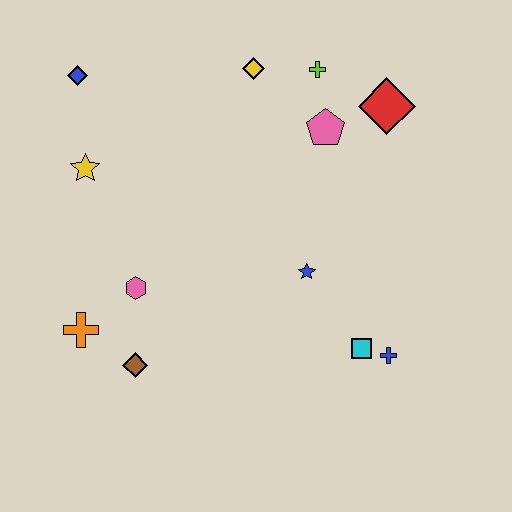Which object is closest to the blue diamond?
The yellow star is closest to the blue diamond.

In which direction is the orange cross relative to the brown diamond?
The orange cross is to the left of the brown diamond.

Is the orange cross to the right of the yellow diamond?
No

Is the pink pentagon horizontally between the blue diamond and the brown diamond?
No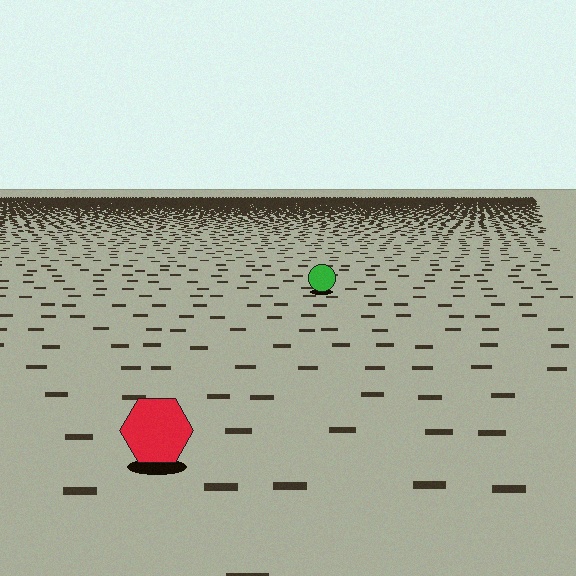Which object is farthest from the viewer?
The green circle is farthest from the viewer. It appears smaller and the ground texture around it is denser.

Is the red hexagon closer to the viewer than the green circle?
Yes. The red hexagon is closer — you can tell from the texture gradient: the ground texture is coarser near it.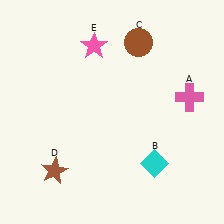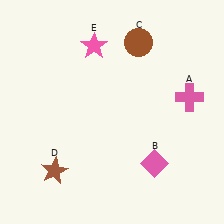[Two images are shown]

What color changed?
The diamond (B) changed from cyan in Image 1 to pink in Image 2.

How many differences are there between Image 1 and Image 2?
There is 1 difference between the two images.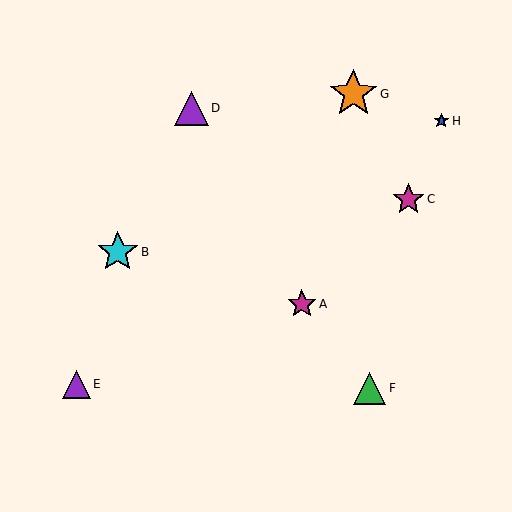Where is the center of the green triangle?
The center of the green triangle is at (370, 388).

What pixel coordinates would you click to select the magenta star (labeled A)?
Click at (302, 304) to select the magenta star A.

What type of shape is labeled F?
Shape F is a green triangle.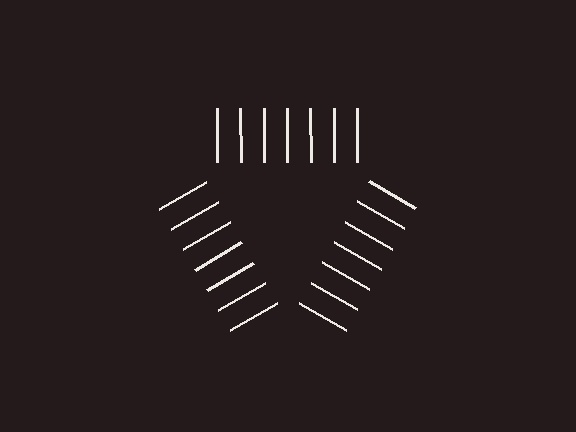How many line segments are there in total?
21 — 7 along each of the 3 edges.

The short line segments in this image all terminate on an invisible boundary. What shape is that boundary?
An illusory triangle — the line segments terminate on its edges but no continuous stroke is drawn.